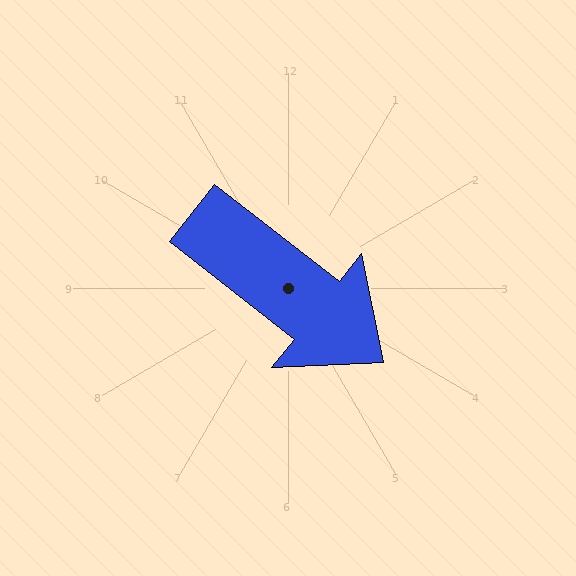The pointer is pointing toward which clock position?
Roughly 4 o'clock.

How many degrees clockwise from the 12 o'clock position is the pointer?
Approximately 128 degrees.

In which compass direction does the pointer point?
Southeast.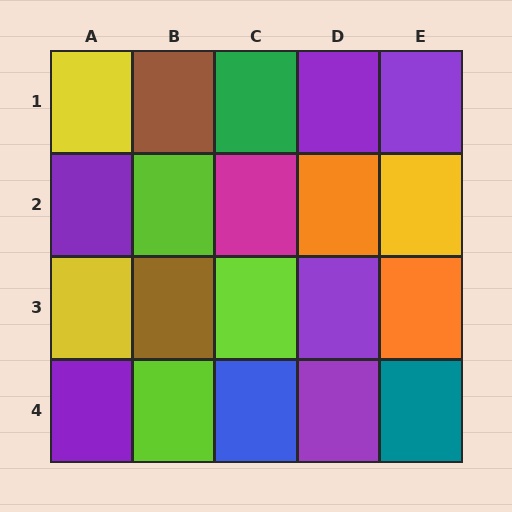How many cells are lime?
3 cells are lime.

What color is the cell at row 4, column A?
Purple.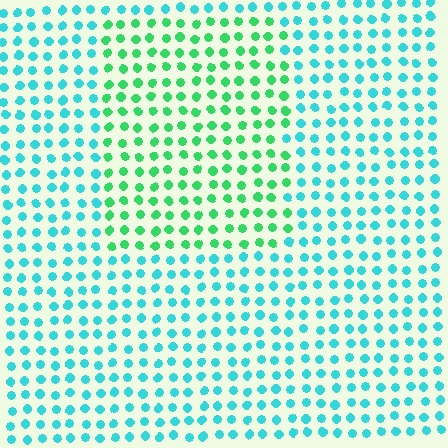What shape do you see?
I see a rectangle.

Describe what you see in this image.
The image is filled with small cyan elements in a uniform arrangement. A rectangle-shaped region is visible where the elements are tinted to a slightly different hue, forming a subtle color boundary.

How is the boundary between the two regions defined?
The boundary is defined purely by a slight shift in hue (about 43 degrees). Spacing, size, and orientation are identical on both sides.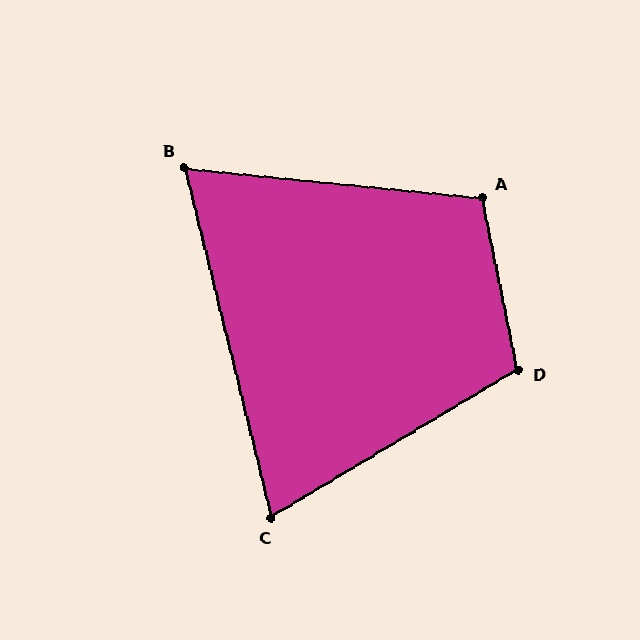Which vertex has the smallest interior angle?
B, at approximately 70 degrees.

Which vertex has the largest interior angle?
D, at approximately 110 degrees.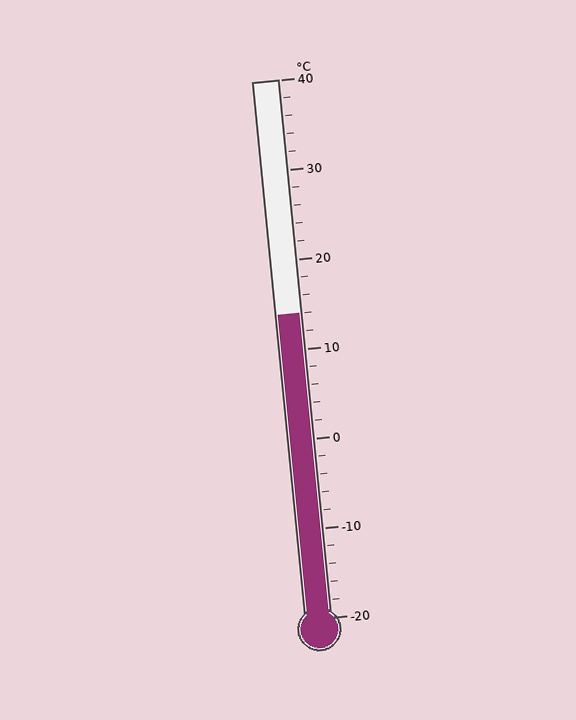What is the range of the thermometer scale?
The thermometer scale ranges from -20°C to 40°C.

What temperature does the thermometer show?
The thermometer shows approximately 14°C.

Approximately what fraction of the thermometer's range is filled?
The thermometer is filled to approximately 55% of its range.